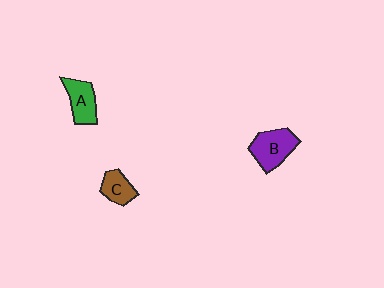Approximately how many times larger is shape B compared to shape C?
Approximately 1.6 times.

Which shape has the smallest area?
Shape C (brown).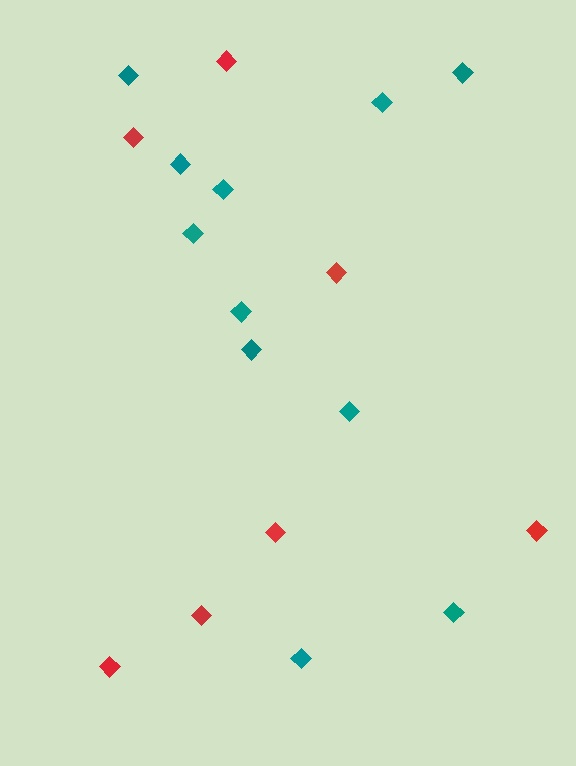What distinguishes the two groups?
There are 2 groups: one group of red diamonds (7) and one group of teal diamonds (11).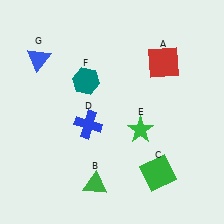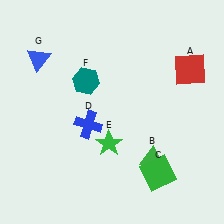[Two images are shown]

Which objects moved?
The objects that moved are: the red square (A), the green triangle (B), the green star (E).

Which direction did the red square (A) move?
The red square (A) moved right.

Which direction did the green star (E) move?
The green star (E) moved left.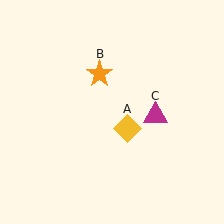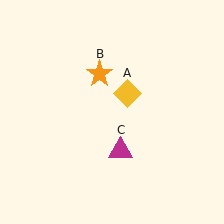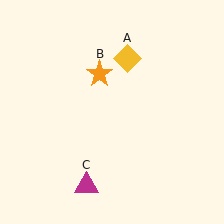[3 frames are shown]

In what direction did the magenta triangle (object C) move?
The magenta triangle (object C) moved down and to the left.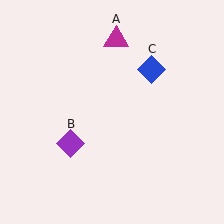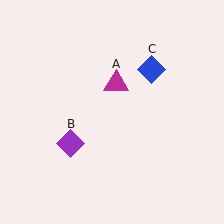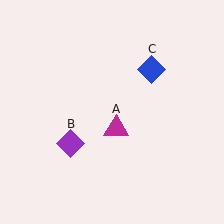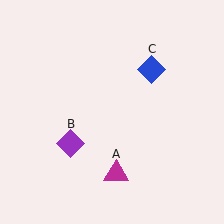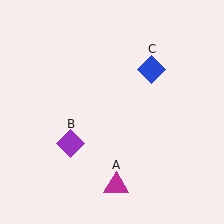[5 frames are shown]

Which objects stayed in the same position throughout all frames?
Purple diamond (object B) and blue diamond (object C) remained stationary.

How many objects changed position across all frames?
1 object changed position: magenta triangle (object A).